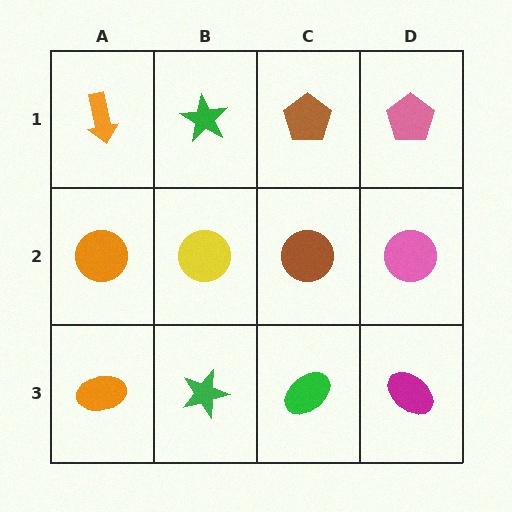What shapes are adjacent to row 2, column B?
A green star (row 1, column B), a green star (row 3, column B), an orange circle (row 2, column A), a brown circle (row 2, column C).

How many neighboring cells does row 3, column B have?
3.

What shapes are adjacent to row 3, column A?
An orange circle (row 2, column A), a green star (row 3, column B).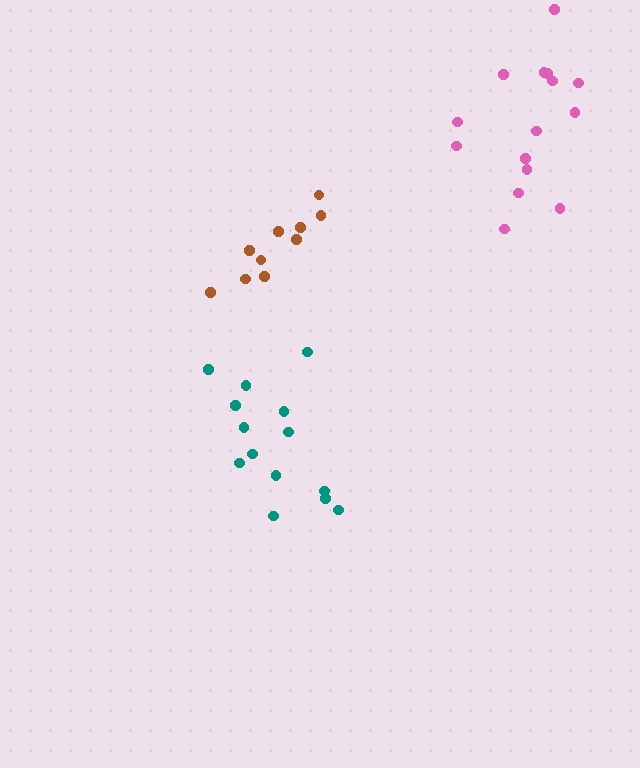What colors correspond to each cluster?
The clusters are colored: pink, brown, teal.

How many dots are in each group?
Group 1: 15 dots, Group 2: 10 dots, Group 3: 15 dots (40 total).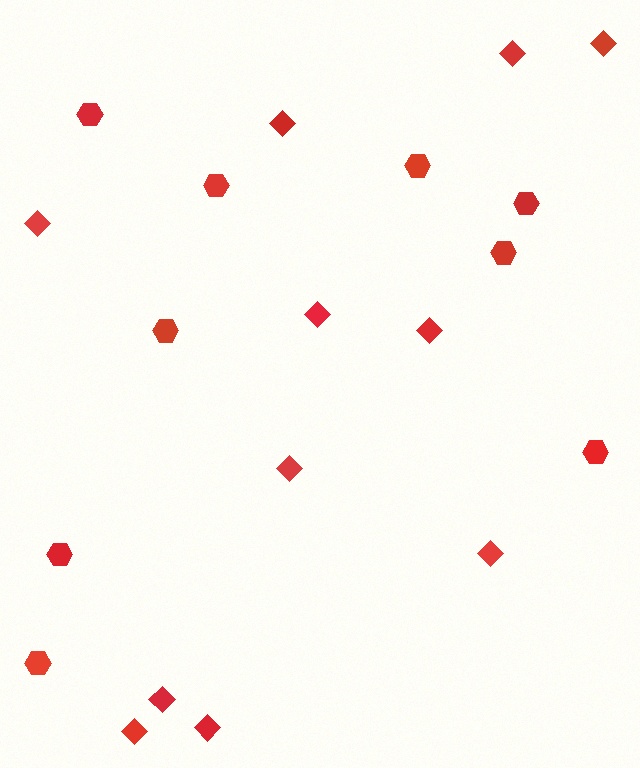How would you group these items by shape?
There are 2 groups: one group of diamonds (11) and one group of hexagons (9).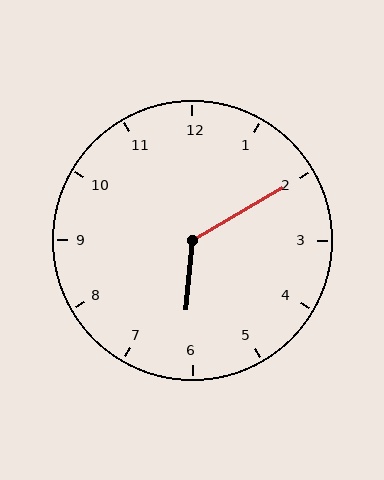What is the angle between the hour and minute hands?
Approximately 125 degrees.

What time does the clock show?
6:10.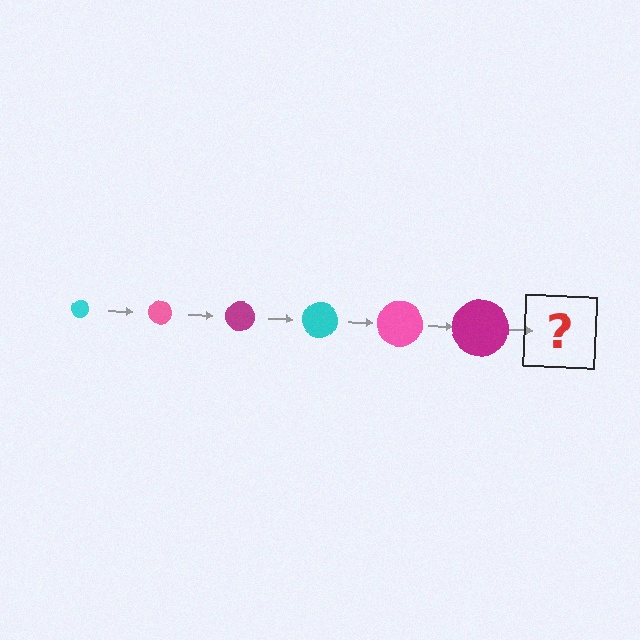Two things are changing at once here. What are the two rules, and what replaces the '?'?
The two rules are that the circle grows larger each step and the color cycles through cyan, pink, and magenta. The '?' should be a cyan circle, larger than the previous one.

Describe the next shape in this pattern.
It should be a cyan circle, larger than the previous one.